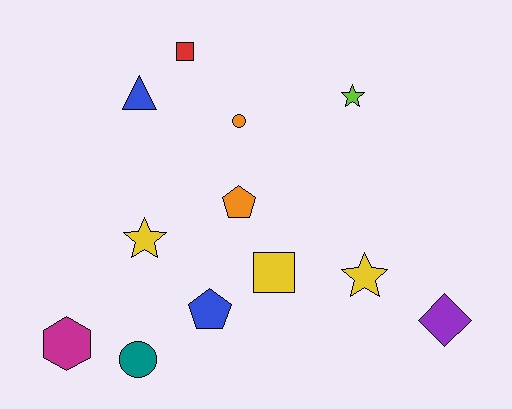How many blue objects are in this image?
There are 2 blue objects.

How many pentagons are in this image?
There are 2 pentagons.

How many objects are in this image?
There are 12 objects.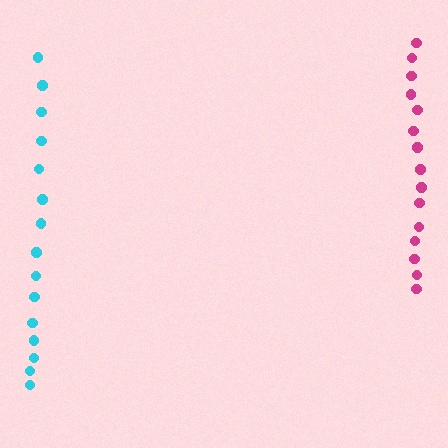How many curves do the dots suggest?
There are 2 distinct paths.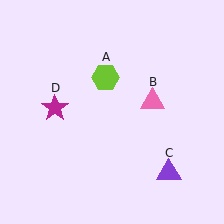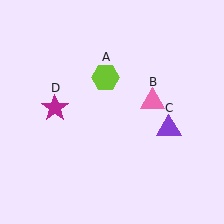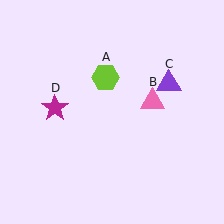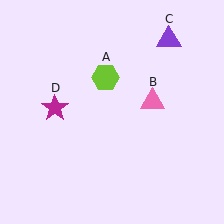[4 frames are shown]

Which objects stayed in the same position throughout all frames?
Lime hexagon (object A) and pink triangle (object B) and magenta star (object D) remained stationary.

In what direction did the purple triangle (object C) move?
The purple triangle (object C) moved up.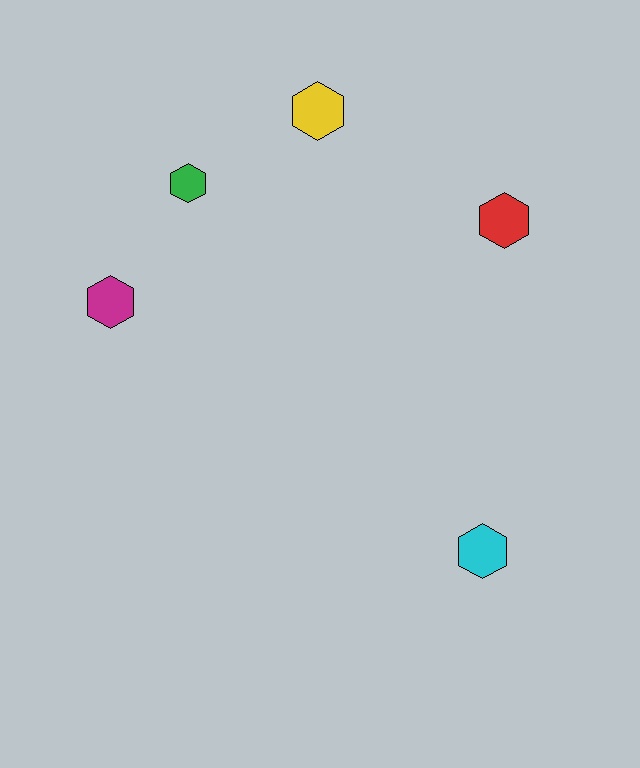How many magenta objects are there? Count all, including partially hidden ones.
There is 1 magenta object.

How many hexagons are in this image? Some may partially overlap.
There are 5 hexagons.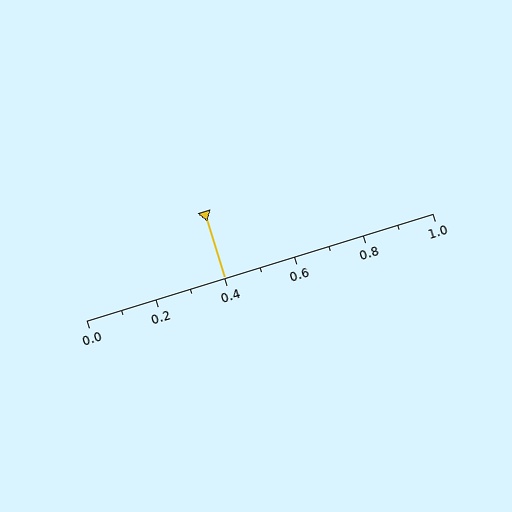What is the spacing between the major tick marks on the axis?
The major ticks are spaced 0.2 apart.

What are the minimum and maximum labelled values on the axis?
The axis runs from 0.0 to 1.0.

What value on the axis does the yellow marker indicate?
The marker indicates approximately 0.4.